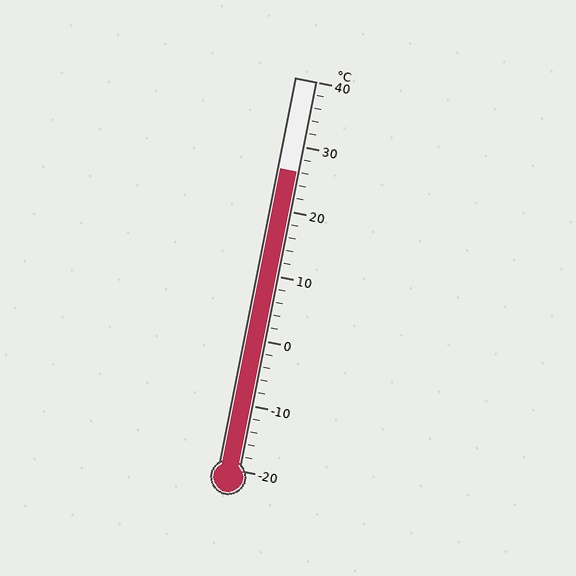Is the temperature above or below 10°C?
The temperature is above 10°C.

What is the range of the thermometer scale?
The thermometer scale ranges from -20°C to 40°C.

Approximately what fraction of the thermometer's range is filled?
The thermometer is filled to approximately 75% of its range.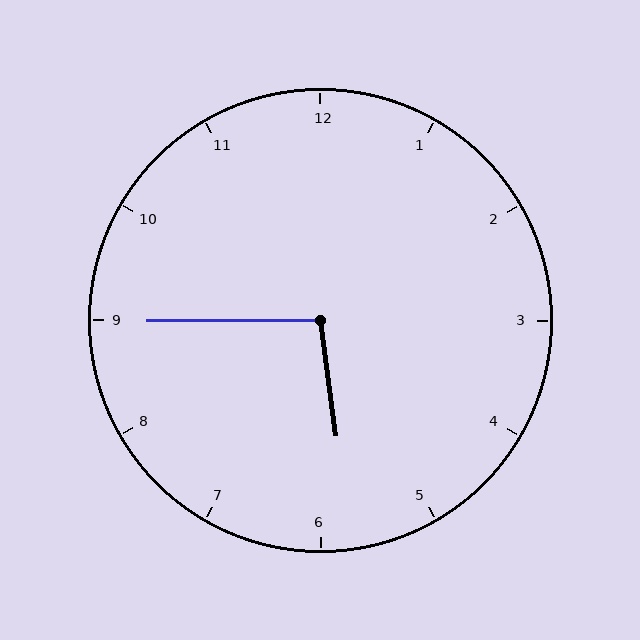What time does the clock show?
5:45.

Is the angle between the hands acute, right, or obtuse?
It is obtuse.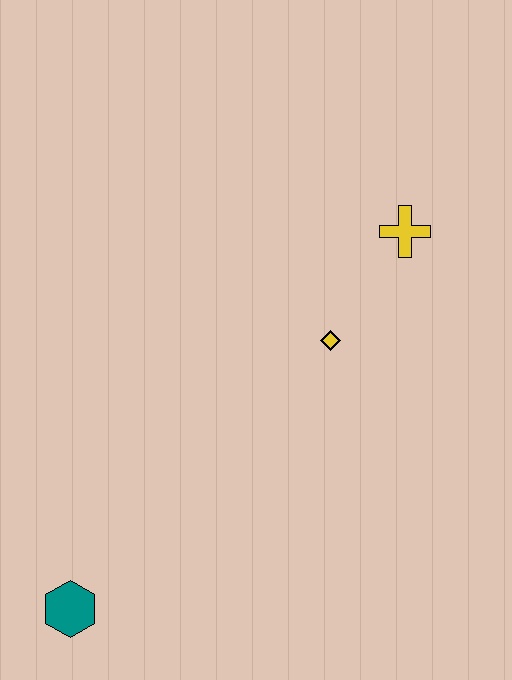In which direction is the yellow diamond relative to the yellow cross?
The yellow diamond is below the yellow cross.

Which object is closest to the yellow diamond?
The yellow cross is closest to the yellow diamond.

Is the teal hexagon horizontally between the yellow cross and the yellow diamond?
No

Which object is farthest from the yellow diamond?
The teal hexagon is farthest from the yellow diamond.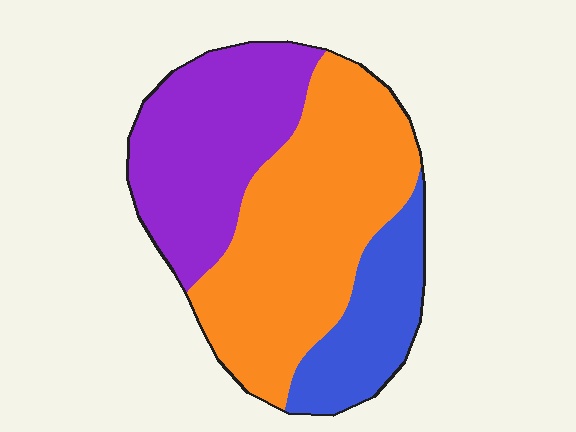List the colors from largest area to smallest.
From largest to smallest: orange, purple, blue.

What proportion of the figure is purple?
Purple takes up about one third (1/3) of the figure.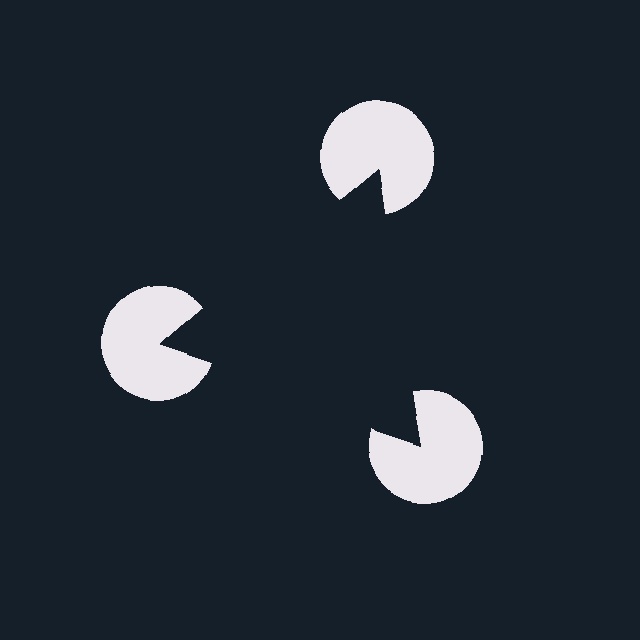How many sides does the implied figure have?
3 sides.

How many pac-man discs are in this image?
There are 3 — one at each vertex of the illusory triangle.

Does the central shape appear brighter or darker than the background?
It typically appears slightly darker than the background, even though no actual brightness change is drawn.